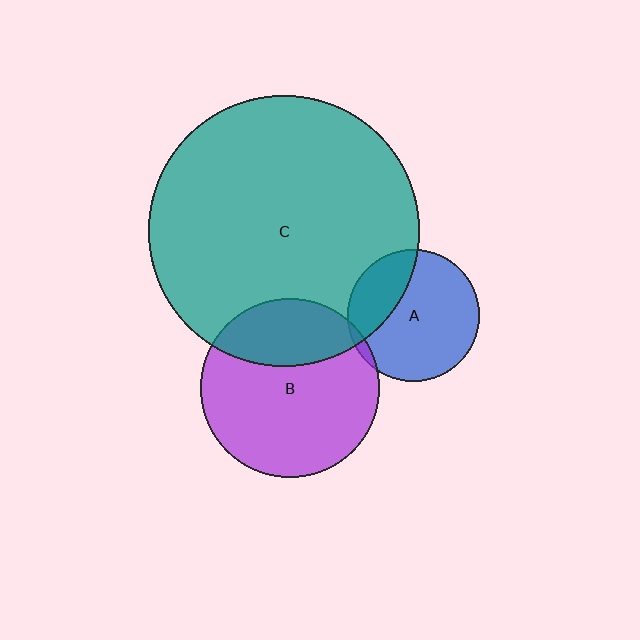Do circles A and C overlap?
Yes.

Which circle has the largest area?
Circle C (teal).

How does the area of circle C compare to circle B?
Approximately 2.3 times.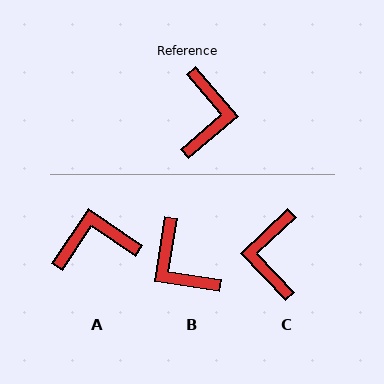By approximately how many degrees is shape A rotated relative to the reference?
Approximately 106 degrees counter-clockwise.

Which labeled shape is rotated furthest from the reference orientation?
C, about 177 degrees away.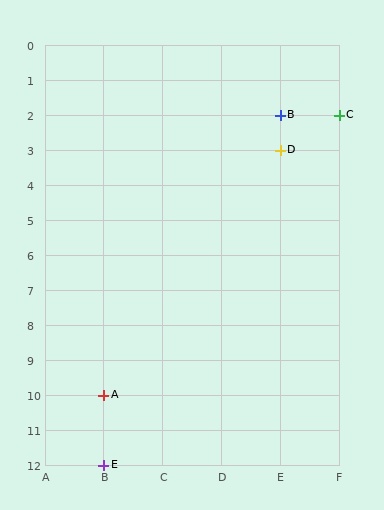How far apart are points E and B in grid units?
Points E and B are 3 columns and 10 rows apart (about 10.4 grid units diagonally).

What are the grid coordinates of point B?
Point B is at grid coordinates (E, 2).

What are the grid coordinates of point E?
Point E is at grid coordinates (B, 12).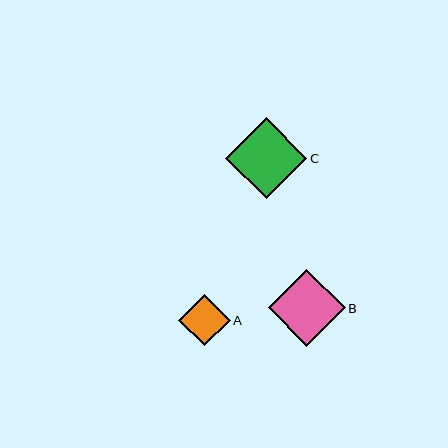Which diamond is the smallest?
Diamond A is the smallest with a size of approximately 52 pixels.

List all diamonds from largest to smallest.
From largest to smallest: C, B, A.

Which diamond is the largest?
Diamond C is the largest with a size of approximately 81 pixels.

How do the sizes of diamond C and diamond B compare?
Diamond C and diamond B are approximately the same size.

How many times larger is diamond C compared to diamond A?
Diamond C is approximately 1.6 times the size of diamond A.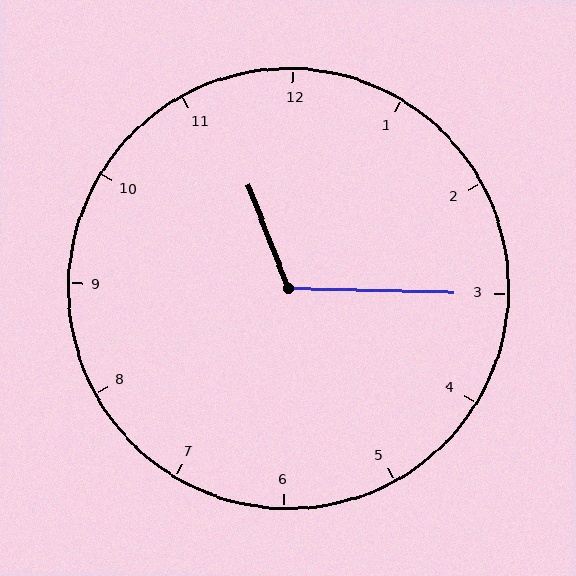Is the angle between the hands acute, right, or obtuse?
It is obtuse.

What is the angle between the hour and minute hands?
Approximately 112 degrees.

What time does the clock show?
11:15.